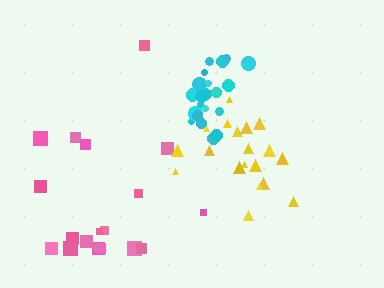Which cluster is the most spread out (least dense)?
Pink.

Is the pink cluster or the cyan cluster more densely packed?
Cyan.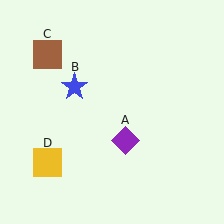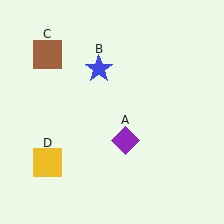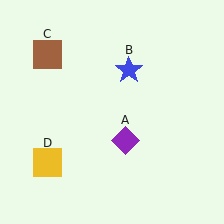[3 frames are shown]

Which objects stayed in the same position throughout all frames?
Purple diamond (object A) and brown square (object C) and yellow square (object D) remained stationary.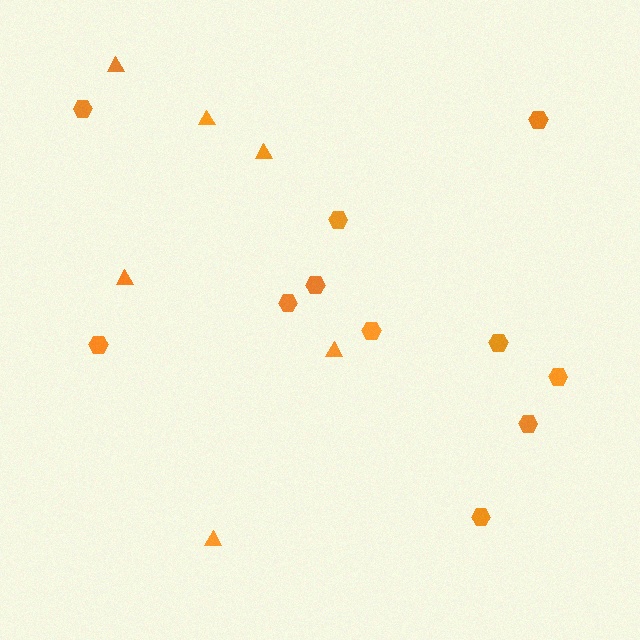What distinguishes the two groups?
There are 2 groups: one group of hexagons (11) and one group of triangles (6).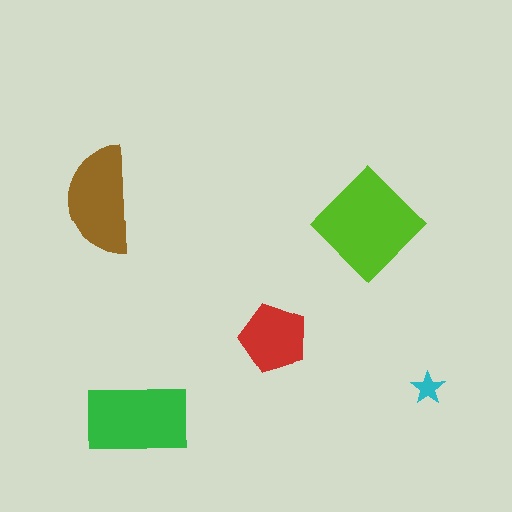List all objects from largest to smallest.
The lime diamond, the green rectangle, the brown semicircle, the red pentagon, the cyan star.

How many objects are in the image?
There are 5 objects in the image.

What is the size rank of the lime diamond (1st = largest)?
1st.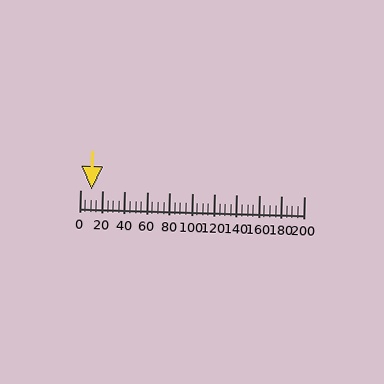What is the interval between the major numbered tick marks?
The major tick marks are spaced 20 units apart.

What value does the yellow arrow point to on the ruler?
The yellow arrow points to approximately 10.